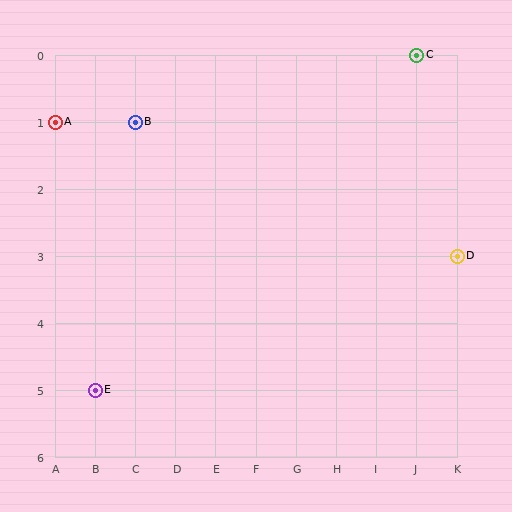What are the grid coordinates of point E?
Point E is at grid coordinates (B, 5).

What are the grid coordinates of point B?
Point B is at grid coordinates (C, 1).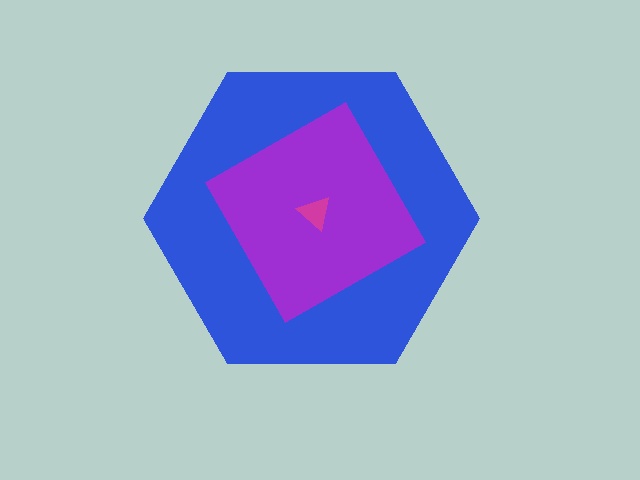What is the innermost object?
The magenta triangle.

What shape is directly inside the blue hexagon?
The purple square.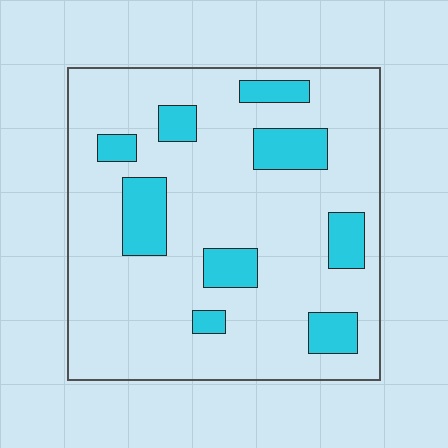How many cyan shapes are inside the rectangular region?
9.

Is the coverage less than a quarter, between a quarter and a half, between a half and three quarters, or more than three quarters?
Less than a quarter.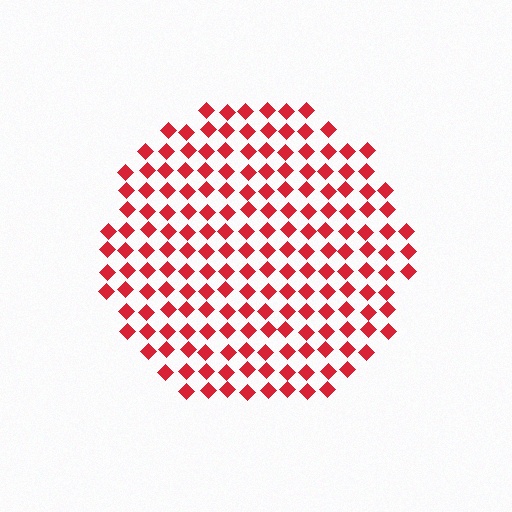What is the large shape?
The large shape is a circle.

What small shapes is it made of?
It is made of small diamonds.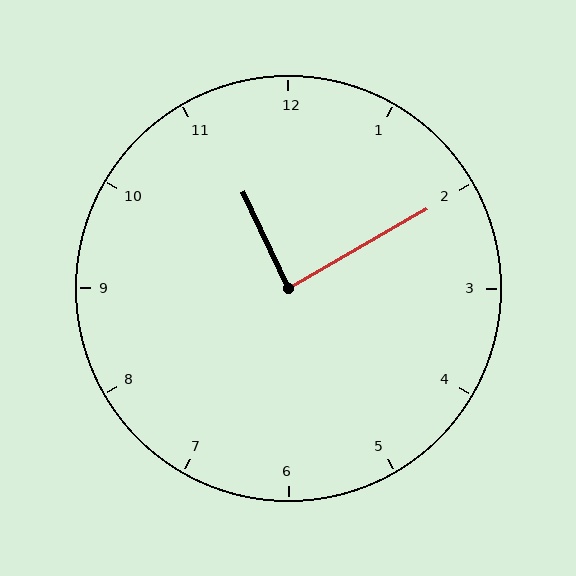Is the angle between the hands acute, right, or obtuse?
It is right.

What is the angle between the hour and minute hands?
Approximately 85 degrees.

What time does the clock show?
11:10.